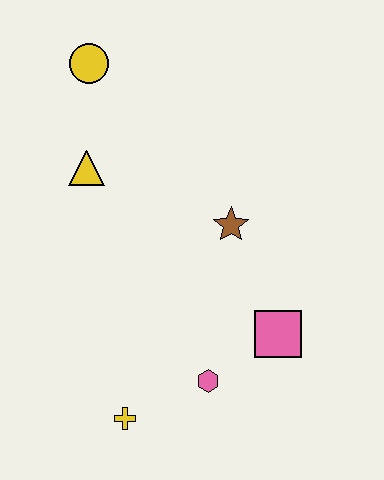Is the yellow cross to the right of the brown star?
No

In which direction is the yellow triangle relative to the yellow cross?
The yellow triangle is above the yellow cross.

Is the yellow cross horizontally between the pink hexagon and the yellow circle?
Yes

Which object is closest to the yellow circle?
The yellow triangle is closest to the yellow circle.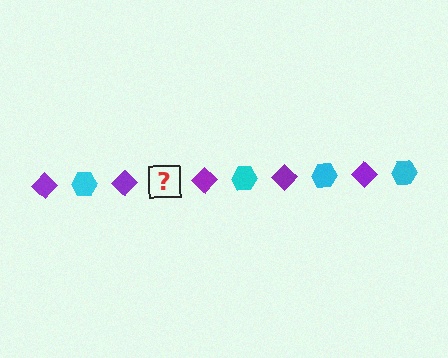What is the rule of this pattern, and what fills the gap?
The rule is that the pattern alternates between purple diamond and cyan hexagon. The gap should be filled with a cyan hexagon.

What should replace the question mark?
The question mark should be replaced with a cyan hexagon.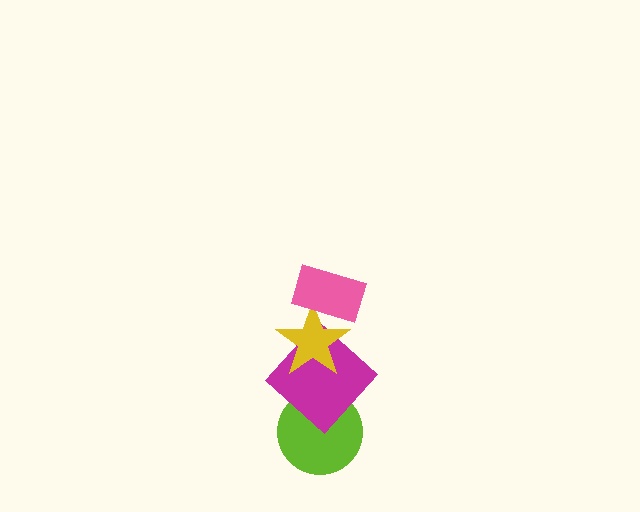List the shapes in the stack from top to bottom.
From top to bottom: the pink rectangle, the yellow star, the magenta diamond, the lime circle.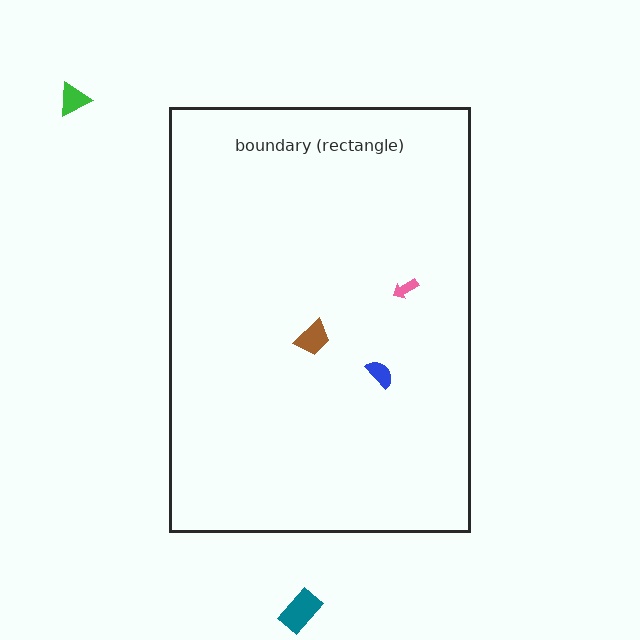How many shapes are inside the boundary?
3 inside, 2 outside.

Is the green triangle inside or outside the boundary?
Outside.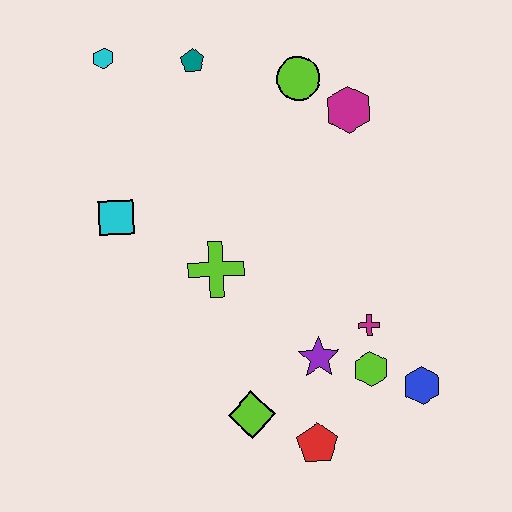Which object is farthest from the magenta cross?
The cyan hexagon is farthest from the magenta cross.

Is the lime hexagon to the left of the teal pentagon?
No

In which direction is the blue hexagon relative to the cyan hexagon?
The blue hexagon is below the cyan hexagon.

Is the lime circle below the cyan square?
No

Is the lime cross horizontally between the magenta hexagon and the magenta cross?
No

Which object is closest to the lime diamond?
The red pentagon is closest to the lime diamond.